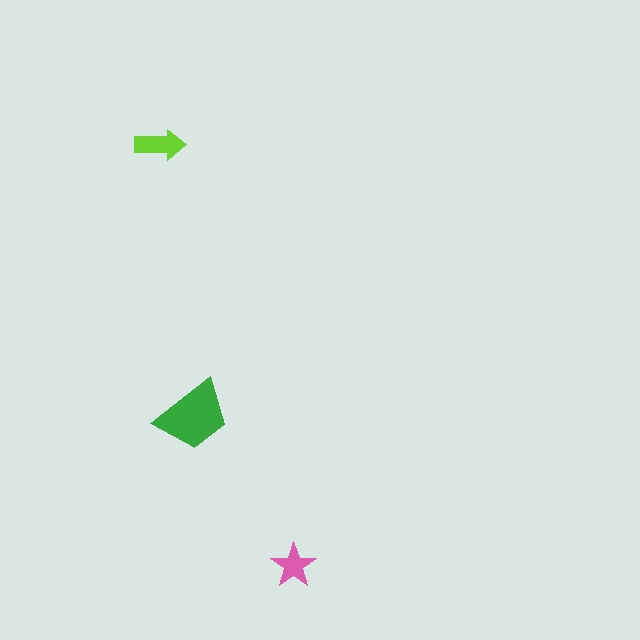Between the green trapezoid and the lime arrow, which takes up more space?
The green trapezoid.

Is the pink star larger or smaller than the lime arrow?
Smaller.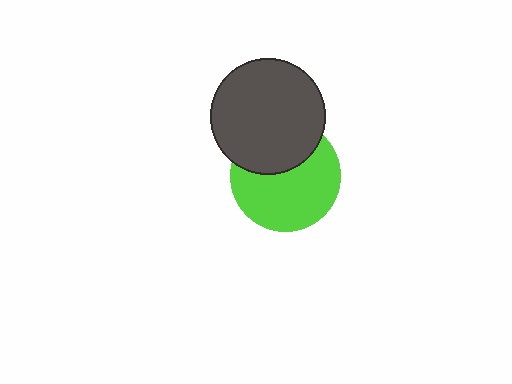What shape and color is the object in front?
The object in front is a dark gray circle.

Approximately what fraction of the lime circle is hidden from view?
Roughly 36% of the lime circle is hidden behind the dark gray circle.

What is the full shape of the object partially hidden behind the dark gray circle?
The partially hidden object is a lime circle.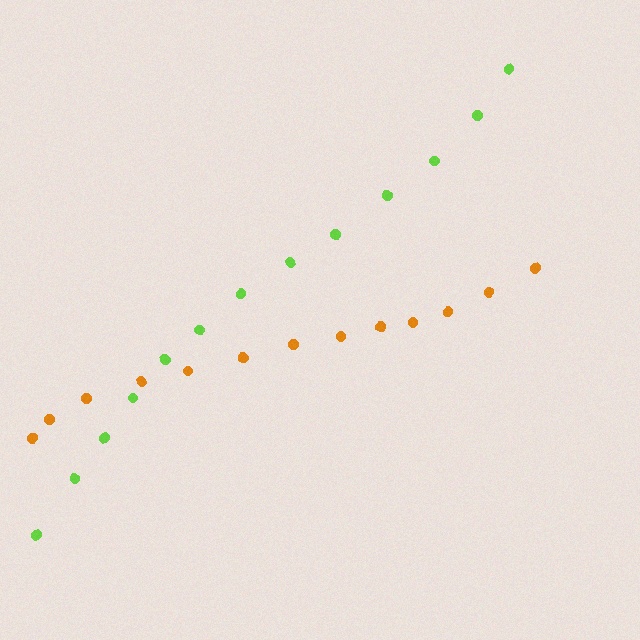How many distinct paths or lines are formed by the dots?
There are 2 distinct paths.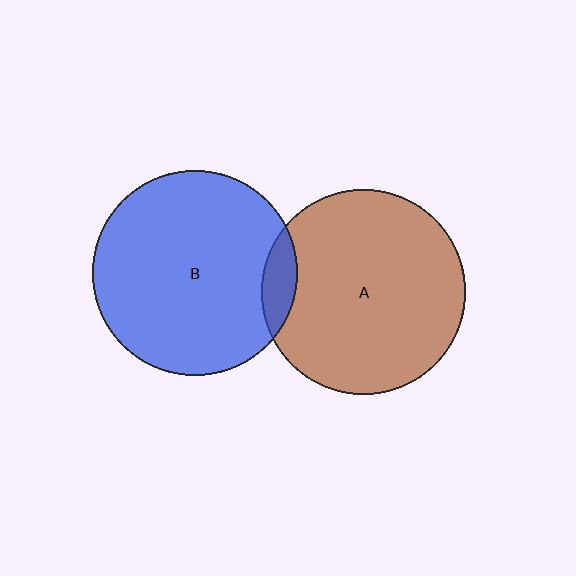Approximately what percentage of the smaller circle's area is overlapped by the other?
Approximately 10%.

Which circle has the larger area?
Circle B (blue).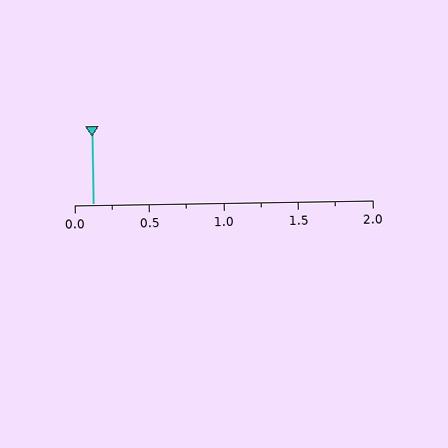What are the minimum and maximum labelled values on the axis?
The axis runs from 0.0 to 2.0.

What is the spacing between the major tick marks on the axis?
The major ticks are spaced 0.5 apart.